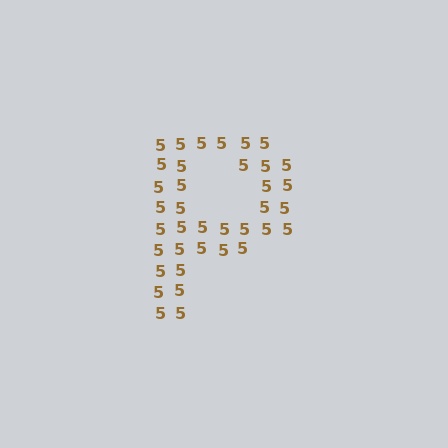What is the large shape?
The large shape is the letter P.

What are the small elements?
The small elements are digit 5's.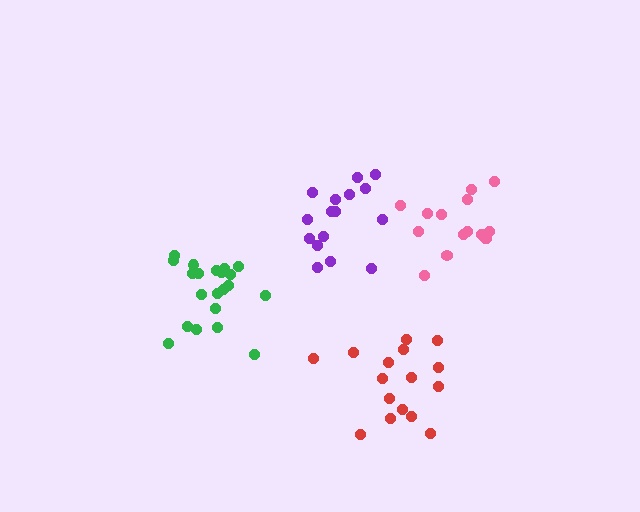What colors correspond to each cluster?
The clusters are colored: green, pink, red, purple.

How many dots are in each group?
Group 1: 21 dots, Group 2: 15 dots, Group 3: 16 dots, Group 4: 16 dots (68 total).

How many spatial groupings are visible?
There are 4 spatial groupings.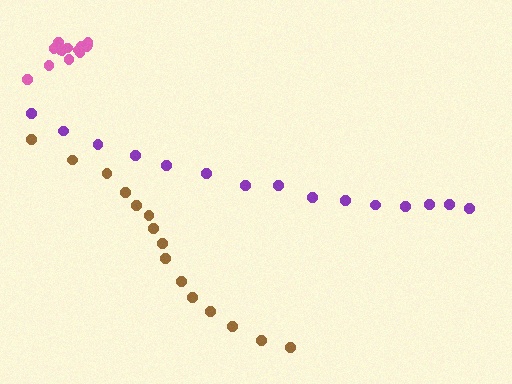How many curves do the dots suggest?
There are 3 distinct paths.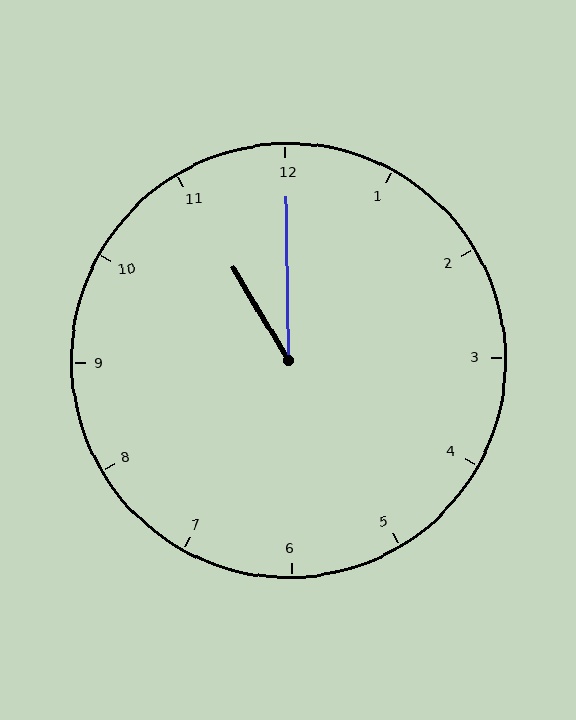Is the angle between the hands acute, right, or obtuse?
It is acute.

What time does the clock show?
11:00.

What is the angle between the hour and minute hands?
Approximately 30 degrees.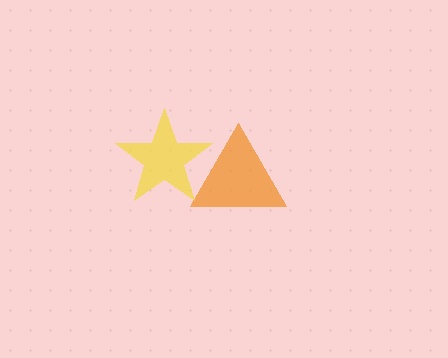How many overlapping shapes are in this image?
There are 2 overlapping shapes in the image.